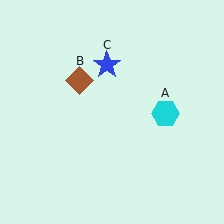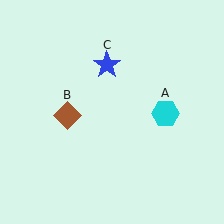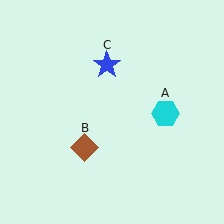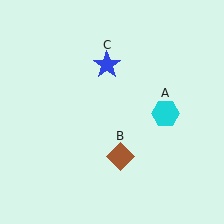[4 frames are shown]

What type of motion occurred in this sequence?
The brown diamond (object B) rotated counterclockwise around the center of the scene.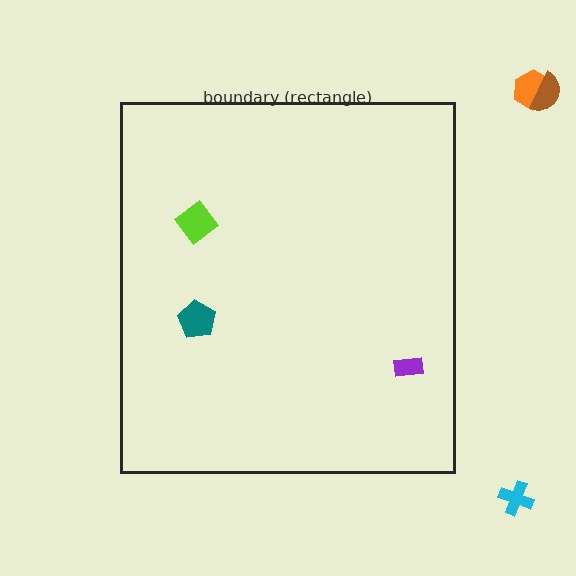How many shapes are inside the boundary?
3 inside, 3 outside.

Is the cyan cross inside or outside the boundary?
Outside.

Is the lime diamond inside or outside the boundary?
Inside.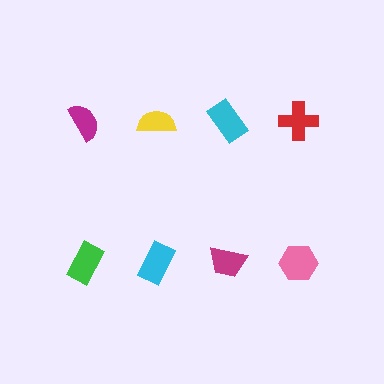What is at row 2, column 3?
A magenta trapezoid.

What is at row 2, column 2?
A cyan rectangle.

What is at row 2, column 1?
A green rectangle.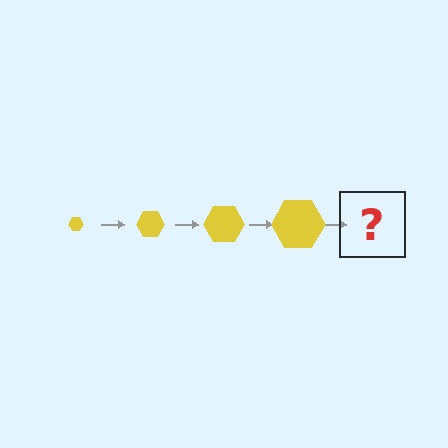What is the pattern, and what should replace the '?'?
The pattern is that the hexagon gets progressively larger each step. The '?' should be a yellow hexagon, larger than the previous one.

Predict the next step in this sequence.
The next step is a yellow hexagon, larger than the previous one.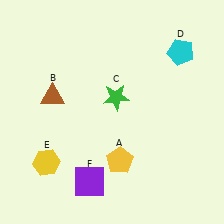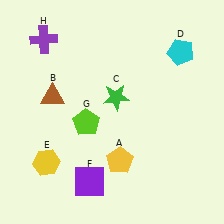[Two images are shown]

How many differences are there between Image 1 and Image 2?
There are 2 differences between the two images.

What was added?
A lime pentagon (G), a purple cross (H) were added in Image 2.